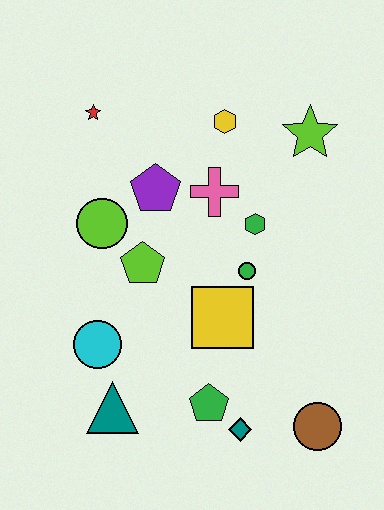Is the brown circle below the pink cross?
Yes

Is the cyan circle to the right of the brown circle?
No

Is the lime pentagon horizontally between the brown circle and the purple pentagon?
No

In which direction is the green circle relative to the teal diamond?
The green circle is above the teal diamond.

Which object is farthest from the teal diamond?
The red star is farthest from the teal diamond.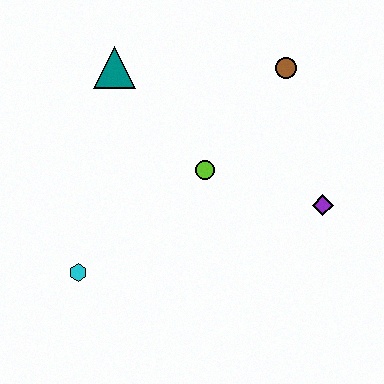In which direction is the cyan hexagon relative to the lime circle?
The cyan hexagon is to the left of the lime circle.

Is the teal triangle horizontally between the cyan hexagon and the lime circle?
Yes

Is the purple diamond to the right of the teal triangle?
Yes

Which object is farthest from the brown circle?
The cyan hexagon is farthest from the brown circle.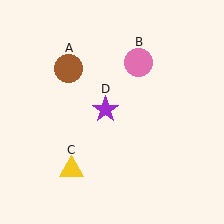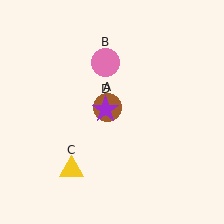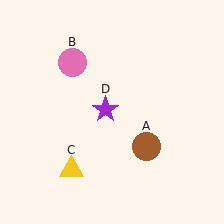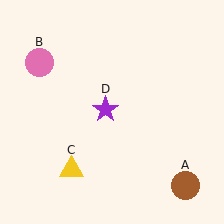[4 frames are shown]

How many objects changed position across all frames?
2 objects changed position: brown circle (object A), pink circle (object B).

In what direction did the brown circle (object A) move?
The brown circle (object A) moved down and to the right.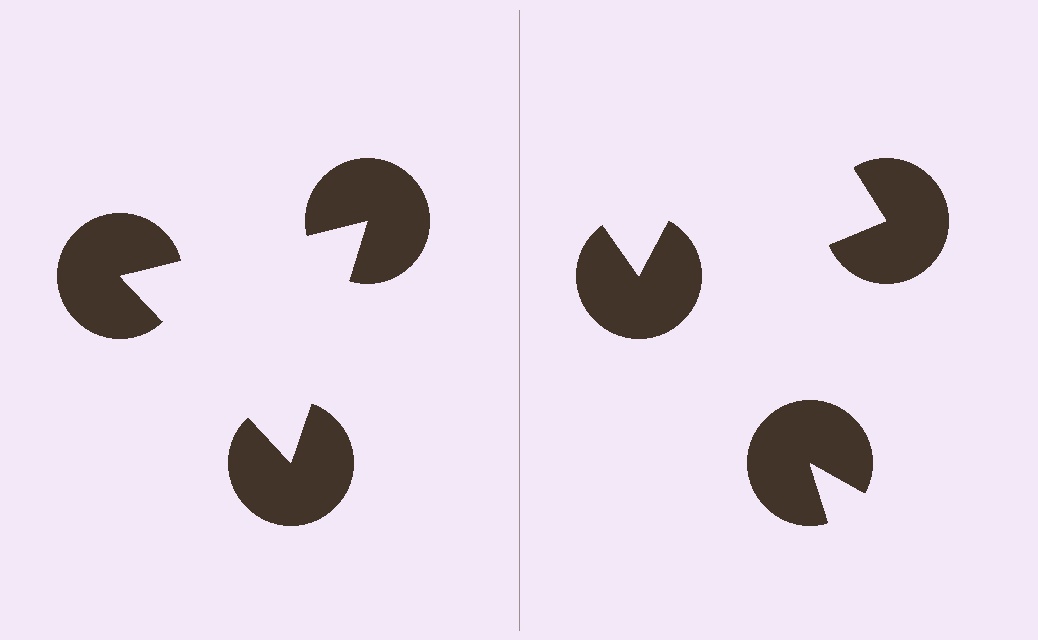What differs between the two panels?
The pac-man discs are positioned identically on both sides; only the wedge orientations differ. On the left they align to a triangle; on the right they are misaligned.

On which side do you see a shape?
An illusory triangle appears on the left side. On the right side the wedge cuts are rotated, so no coherent shape forms.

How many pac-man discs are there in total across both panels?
6 — 3 on each side.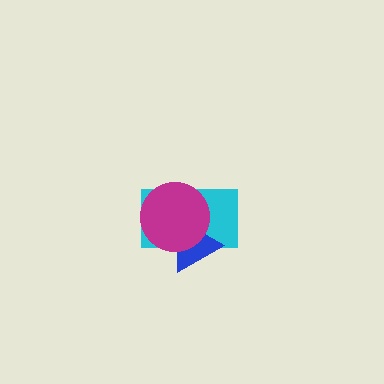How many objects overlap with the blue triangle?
2 objects overlap with the blue triangle.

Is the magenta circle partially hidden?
No, no other shape covers it.